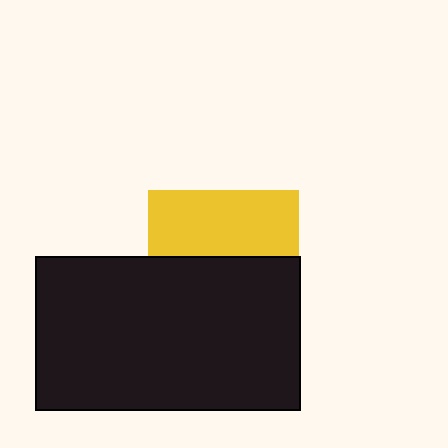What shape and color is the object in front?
The object in front is a black rectangle.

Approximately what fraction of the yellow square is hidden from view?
Roughly 57% of the yellow square is hidden behind the black rectangle.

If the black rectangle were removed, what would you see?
You would see the complete yellow square.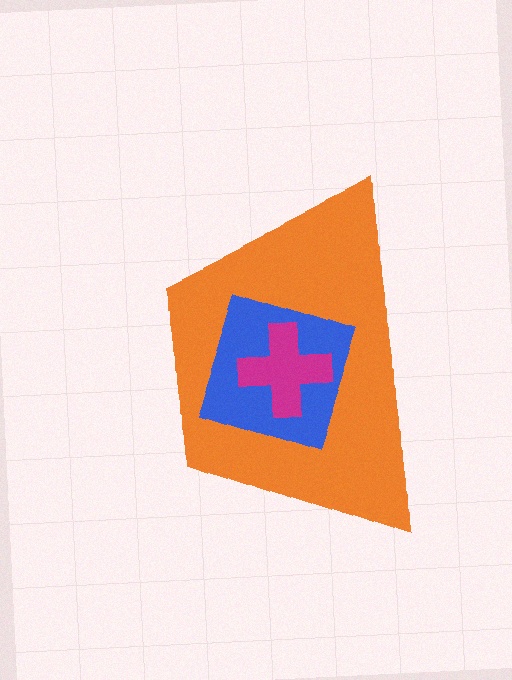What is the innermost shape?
The magenta cross.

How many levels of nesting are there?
3.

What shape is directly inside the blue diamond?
The magenta cross.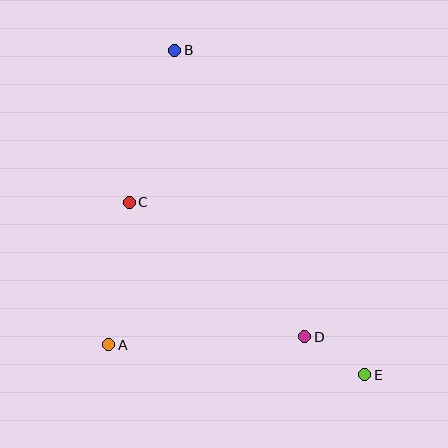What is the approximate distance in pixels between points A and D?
The distance between A and D is approximately 196 pixels.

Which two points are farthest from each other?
Points B and E are farthest from each other.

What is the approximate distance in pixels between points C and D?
The distance between C and D is approximately 221 pixels.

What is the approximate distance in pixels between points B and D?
The distance between B and D is approximately 314 pixels.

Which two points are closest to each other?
Points D and E are closest to each other.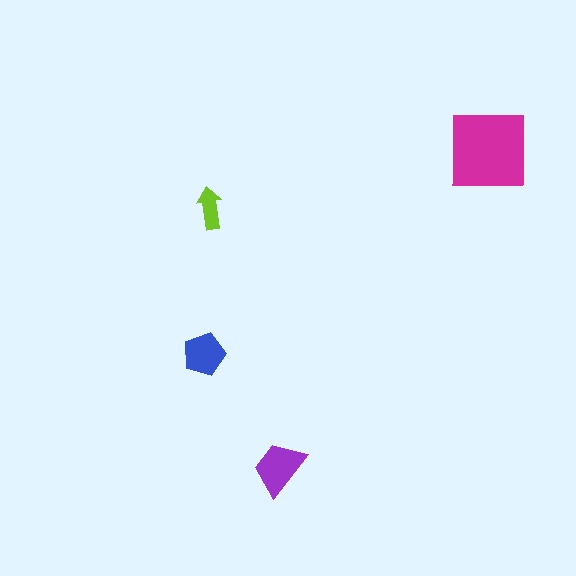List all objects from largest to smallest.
The magenta square, the purple trapezoid, the blue pentagon, the lime arrow.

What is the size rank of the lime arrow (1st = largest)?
4th.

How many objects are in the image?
There are 4 objects in the image.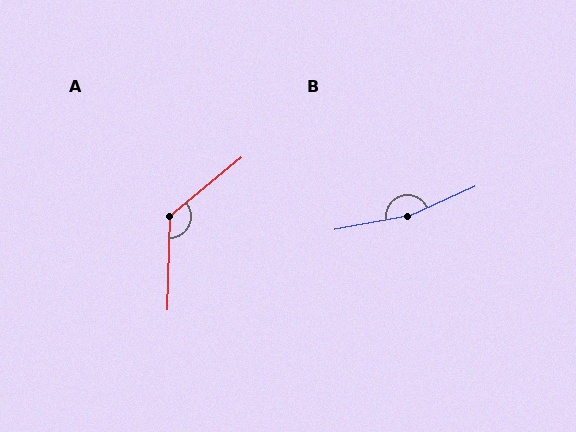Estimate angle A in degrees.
Approximately 131 degrees.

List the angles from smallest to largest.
A (131°), B (166°).